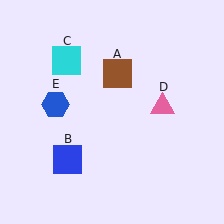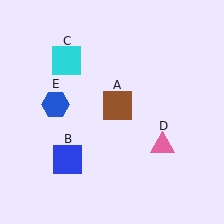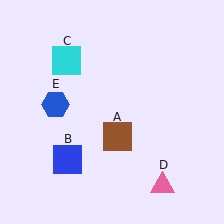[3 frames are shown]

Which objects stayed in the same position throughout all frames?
Blue square (object B) and cyan square (object C) and blue hexagon (object E) remained stationary.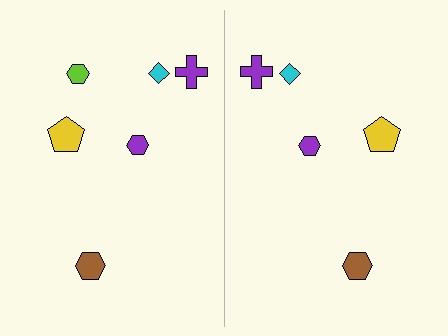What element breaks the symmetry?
A lime hexagon is missing from the right side.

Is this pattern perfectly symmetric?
No, the pattern is not perfectly symmetric. A lime hexagon is missing from the right side.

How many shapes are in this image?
There are 11 shapes in this image.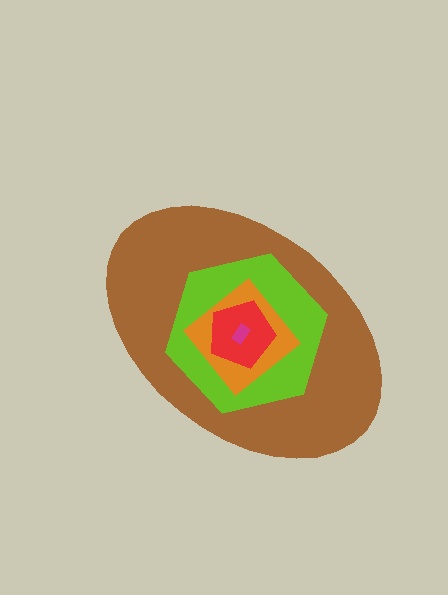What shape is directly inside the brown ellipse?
The lime hexagon.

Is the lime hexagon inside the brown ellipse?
Yes.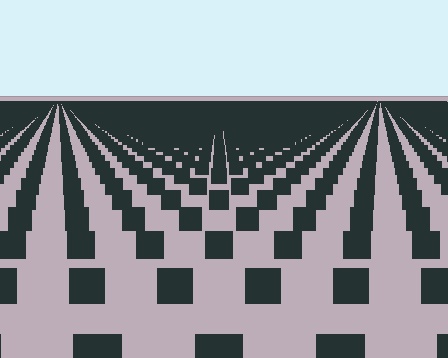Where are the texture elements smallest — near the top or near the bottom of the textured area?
Near the top.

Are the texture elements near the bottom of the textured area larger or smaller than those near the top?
Larger. Near the bottom, elements are closer to the viewer and appear at a bigger on-screen size.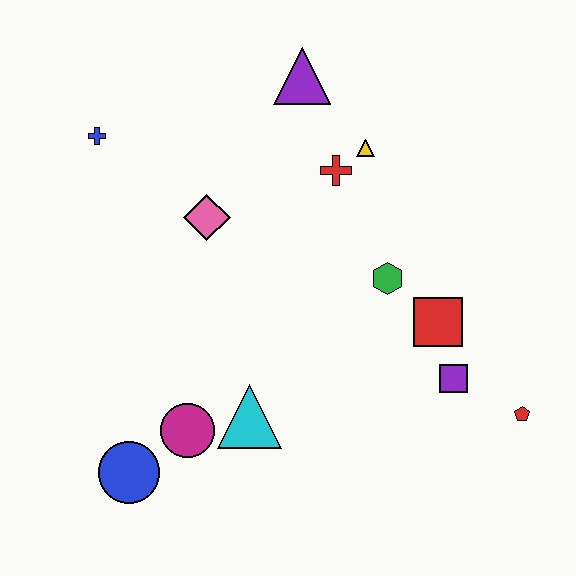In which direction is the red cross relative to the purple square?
The red cross is above the purple square.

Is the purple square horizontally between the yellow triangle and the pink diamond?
No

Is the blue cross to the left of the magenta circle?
Yes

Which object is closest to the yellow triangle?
The red cross is closest to the yellow triangle.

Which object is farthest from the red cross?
The blue circle is farthest from the red cross.